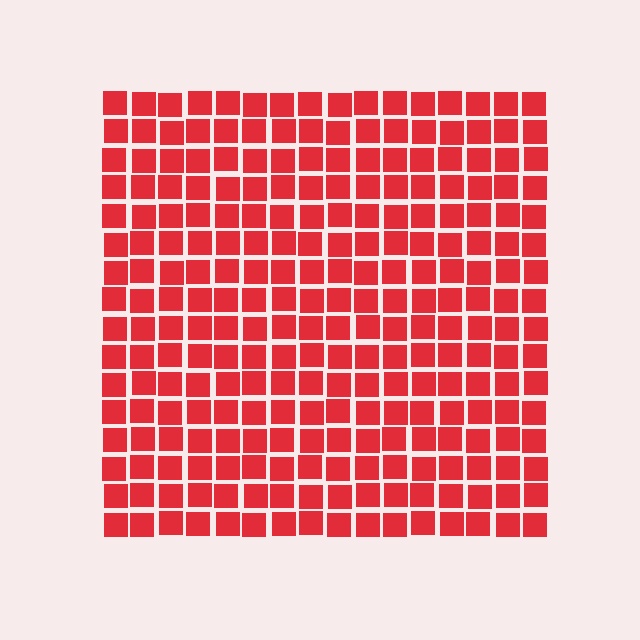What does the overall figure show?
The overall figure shows a square.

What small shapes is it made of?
It is made of small squares.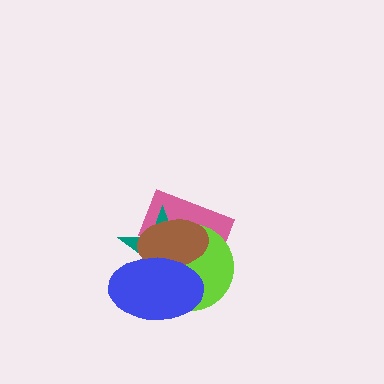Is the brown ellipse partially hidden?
Yes, it is partially covered by another shape.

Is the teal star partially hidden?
Yes, it is partially covered by another shape.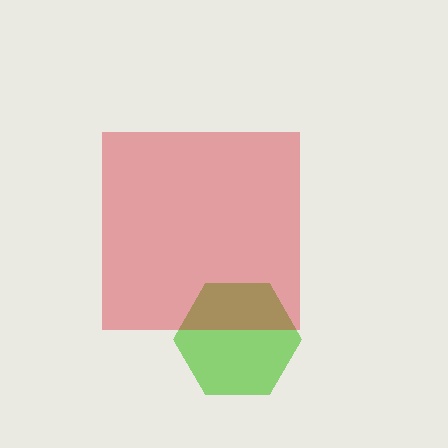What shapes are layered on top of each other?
The layered shapes are: a lime hexagon, a red square.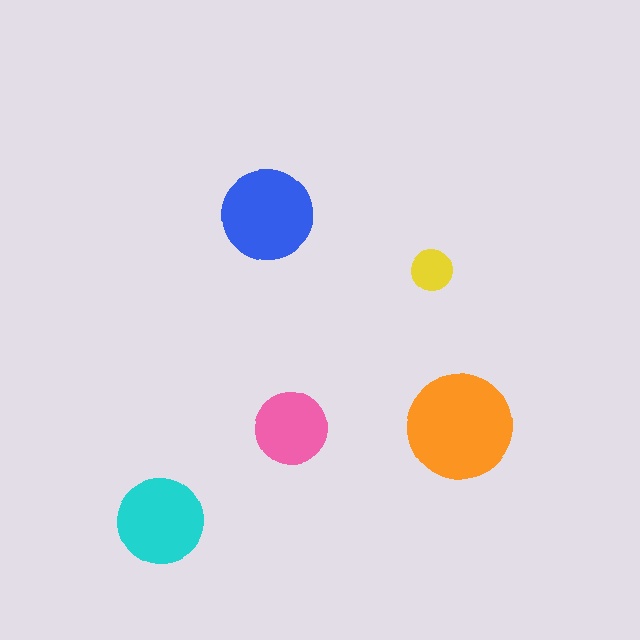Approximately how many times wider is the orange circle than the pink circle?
About 1.5 times wider.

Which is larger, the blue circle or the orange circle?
The orange one.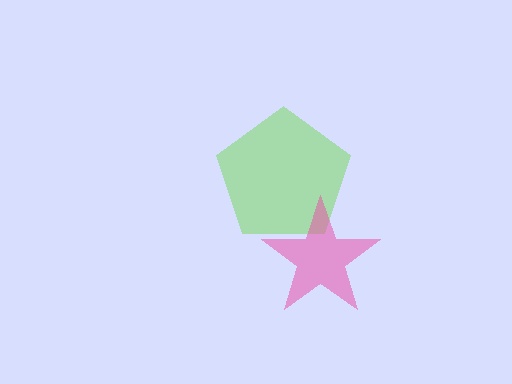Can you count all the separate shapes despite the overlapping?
Yes, there are 2 separate shapes.